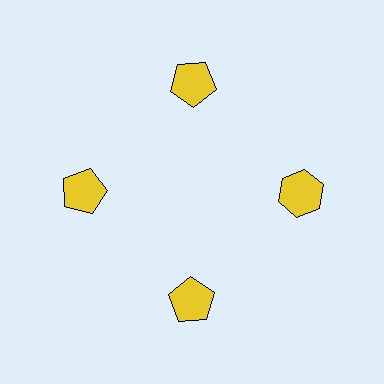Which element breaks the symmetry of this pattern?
The yellow hexagon at roughly the 3 o'clock position breaks the symmetry. All other shapes are yellow pentagons.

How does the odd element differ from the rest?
It has a different shape: hexagon instead of pentagon.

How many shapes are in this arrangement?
There are 4 shapes arranged in a ring pattern.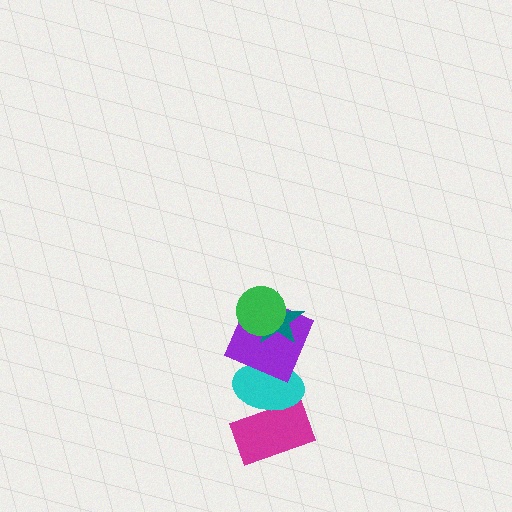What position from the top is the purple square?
The purple square is 3rd from the top.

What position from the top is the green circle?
The green circle is 1st from the top.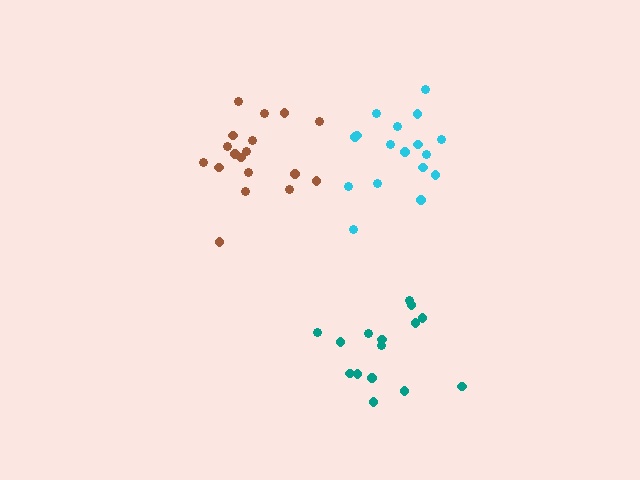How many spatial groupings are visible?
There are 3 spatial groupings.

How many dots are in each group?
Group 1: 18 dots, Group 2: 15 dots, Group 3: 17 dots (50 total).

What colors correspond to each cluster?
The clusters are colored: brown, teal, cyan.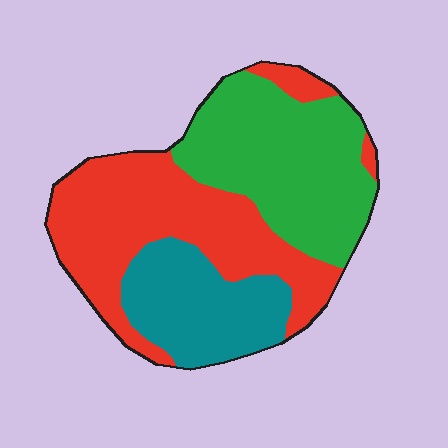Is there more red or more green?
Red.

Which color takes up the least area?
Teal, at roughly 20%.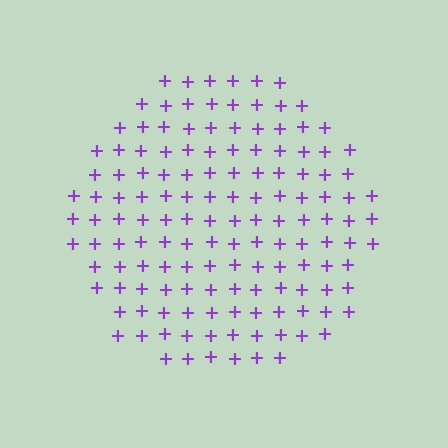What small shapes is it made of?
It is made of small plus signs.